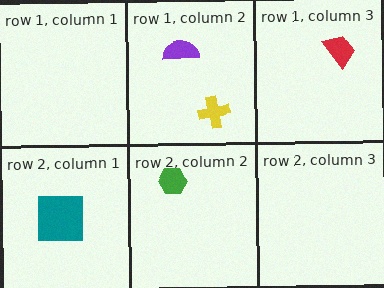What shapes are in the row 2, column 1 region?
The teal square.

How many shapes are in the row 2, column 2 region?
1.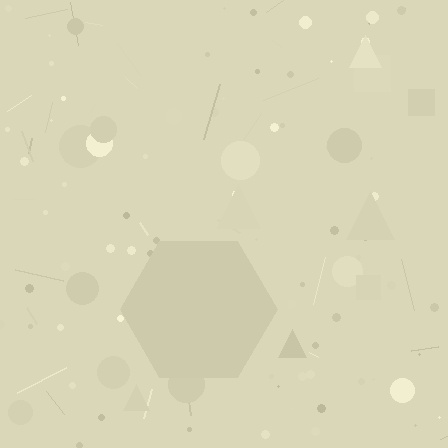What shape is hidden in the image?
A hexagon is hidden in the image.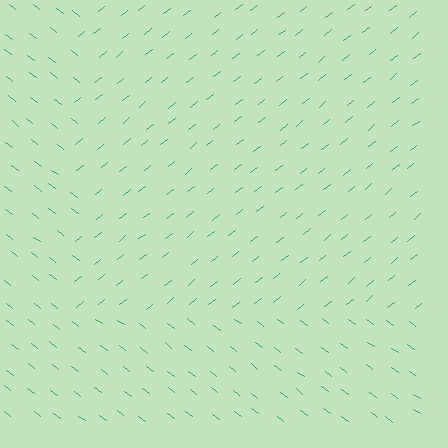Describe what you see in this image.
The image is filled with small green line segments. A rectangle region in the image has lines oriented differently from the surrounding lines, creating a visible texture boundary.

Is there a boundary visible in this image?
Yes, there is a texture boundary formed by a change in line orientation.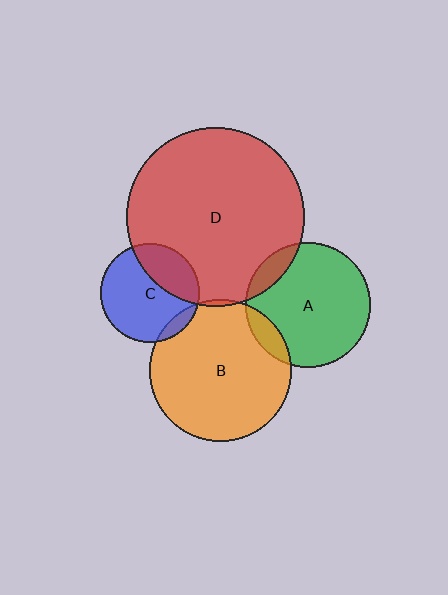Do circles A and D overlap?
Yes.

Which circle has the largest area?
Circle D (red).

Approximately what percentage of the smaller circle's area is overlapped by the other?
Approximately 10%.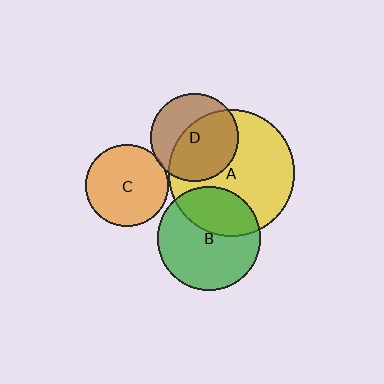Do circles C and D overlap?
Yes.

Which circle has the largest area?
Circle A (yellow).